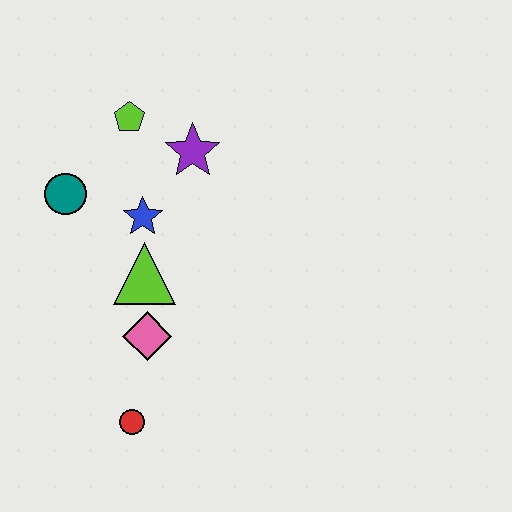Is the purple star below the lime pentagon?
Yes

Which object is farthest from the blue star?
The red circle is farthest from the blue star.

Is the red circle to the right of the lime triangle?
No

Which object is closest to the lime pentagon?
The purple star is closest to the lime pentagon.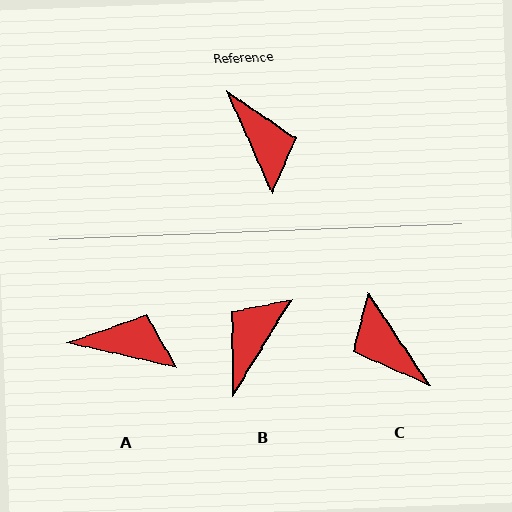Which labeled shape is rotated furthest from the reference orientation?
C, about 170 degrees away.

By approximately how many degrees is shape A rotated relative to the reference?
Approximately 53 degrees counter-clockwise.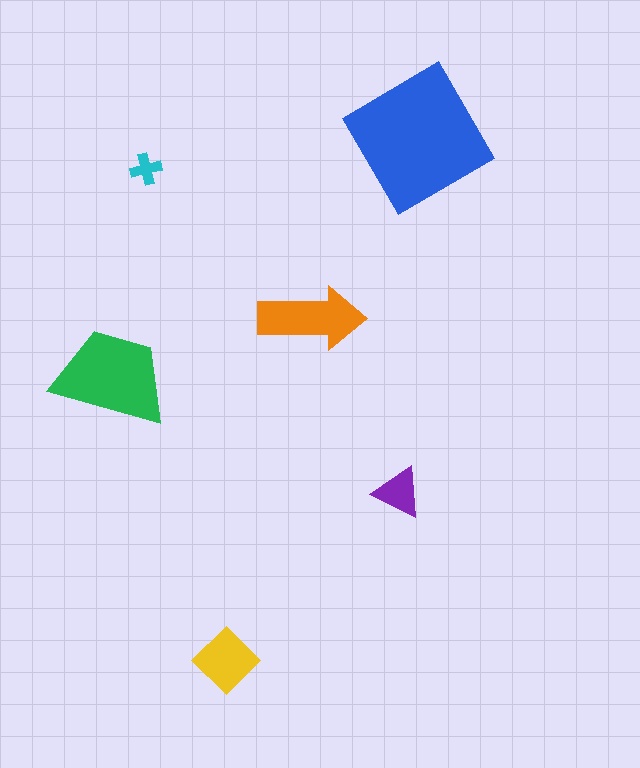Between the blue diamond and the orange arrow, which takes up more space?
The blue diamond.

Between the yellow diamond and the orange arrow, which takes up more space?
The orange arrow.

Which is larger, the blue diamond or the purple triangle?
The blue diamond.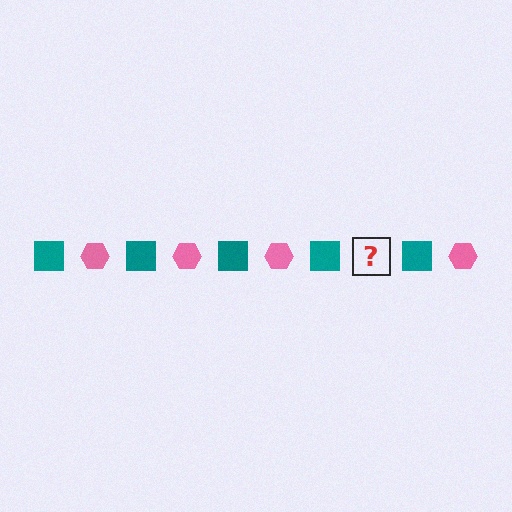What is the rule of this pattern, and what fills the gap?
The rule is that the pattern alternates between teal square and pink hexagon. The gap should be filled with a pink hexagon.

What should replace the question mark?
The question mark should be replaced with a pink hexagon.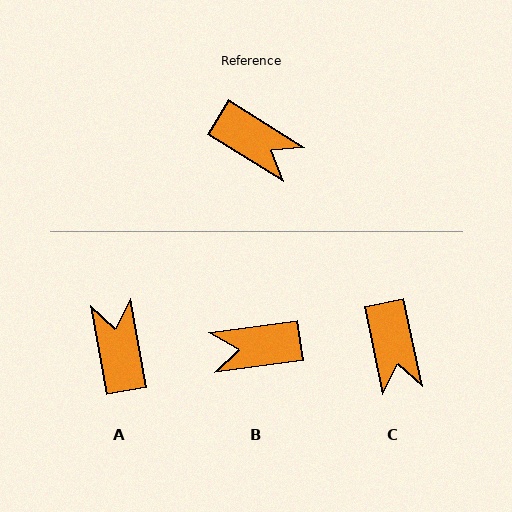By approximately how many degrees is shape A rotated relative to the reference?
Approximately 132 degrees counter-clockwise.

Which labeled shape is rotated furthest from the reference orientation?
B, about 140 degrees away.